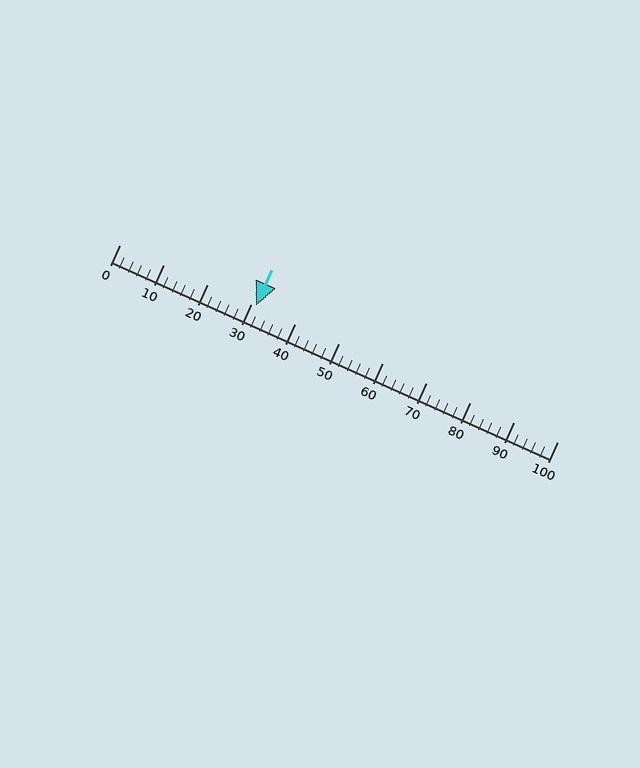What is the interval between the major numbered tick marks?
The major tick marks are spaced 10 units apart.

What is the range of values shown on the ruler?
The ruler shows values from 0 to 100.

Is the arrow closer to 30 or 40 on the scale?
The arrow is closer to 30.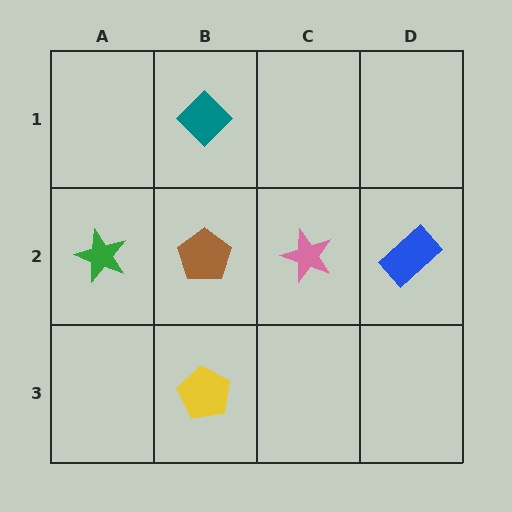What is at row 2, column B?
A brown pentagon.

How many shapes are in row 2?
4 shapes.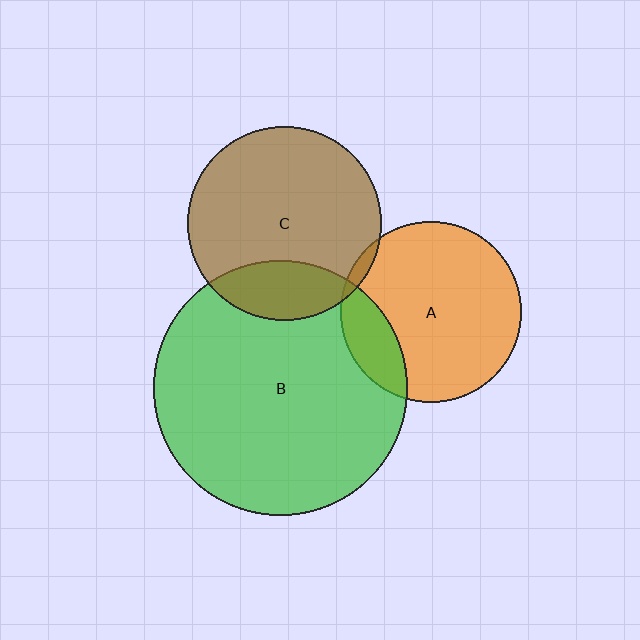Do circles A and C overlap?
Yes.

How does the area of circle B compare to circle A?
Approximately 2.0 times.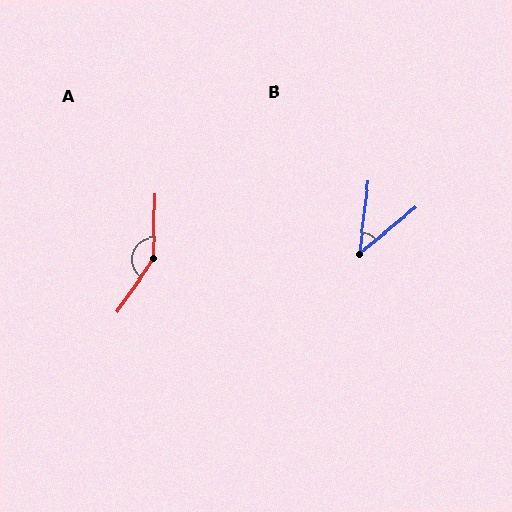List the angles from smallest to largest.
B (43°), A (147°).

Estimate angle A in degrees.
Approximately 147 degrees.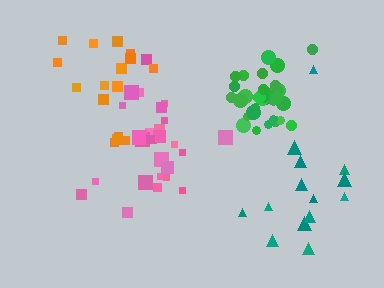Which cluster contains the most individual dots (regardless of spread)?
Green (33).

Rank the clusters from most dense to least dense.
green, pink, orange, teal.